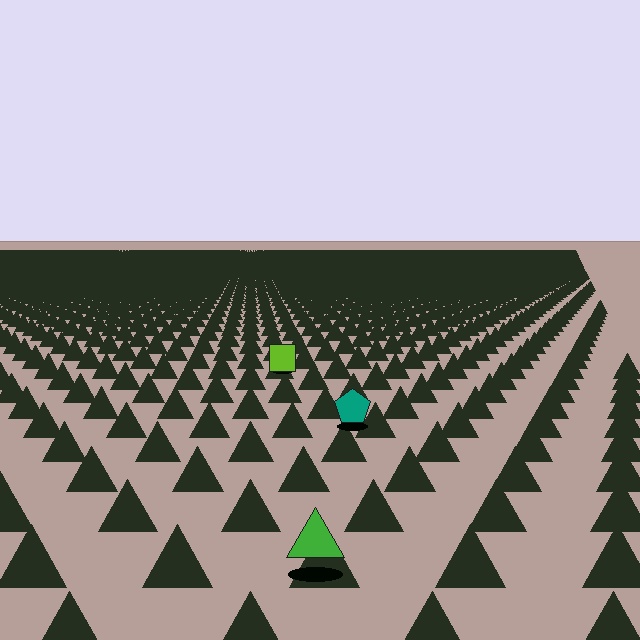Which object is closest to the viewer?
The green triangle is closest. The texture marks near it are larger and more spread out.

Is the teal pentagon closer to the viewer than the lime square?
Yes. The teal pentagon is closer — you can tell from the texture gradient: the ground texture is coarser near it.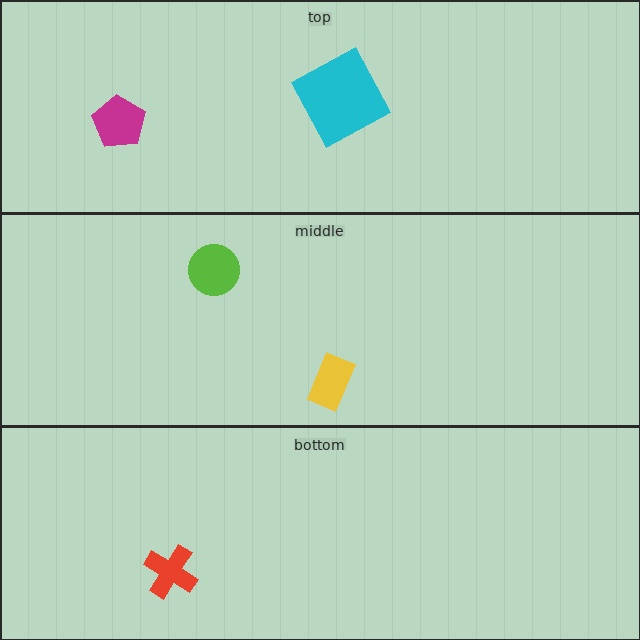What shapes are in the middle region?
The yellow rectangle, the lime circle.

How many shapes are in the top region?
2.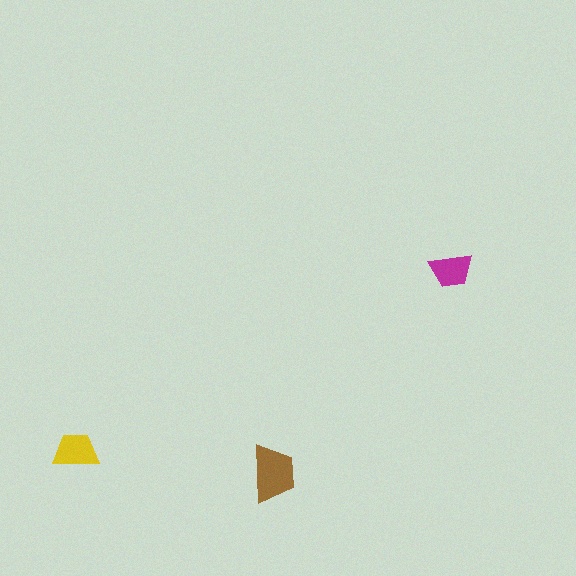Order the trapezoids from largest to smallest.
the brown one, the yellow one, the magenta one.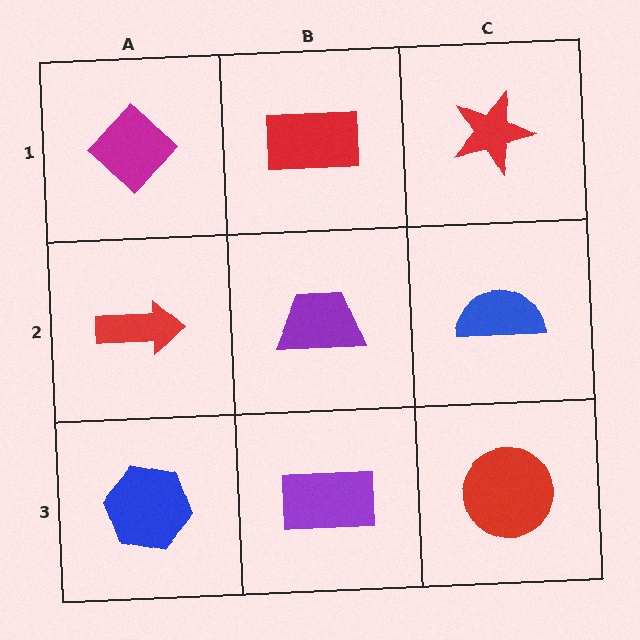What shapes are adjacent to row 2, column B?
A red rectangle (row 1, column B), a purple rectangle (row 3, column B), a red arrow (row 2, column A), a blue semicircle (row 2, column C).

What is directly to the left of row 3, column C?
A purple rectangle.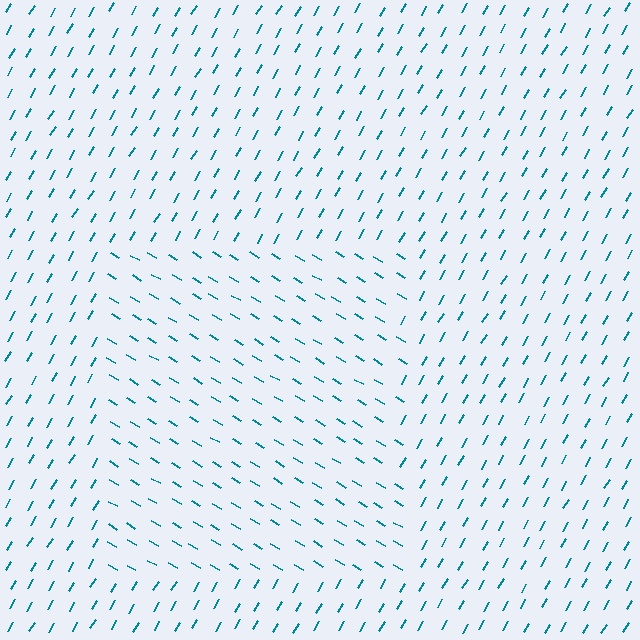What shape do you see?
I see a rectangle.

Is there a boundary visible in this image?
Yes, there is a texture boundary formed by a change in line orientation.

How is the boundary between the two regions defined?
The boundary is defined purely by a change in line orientation (approximately 90 degrees difference). All lines are the same color and thickness.